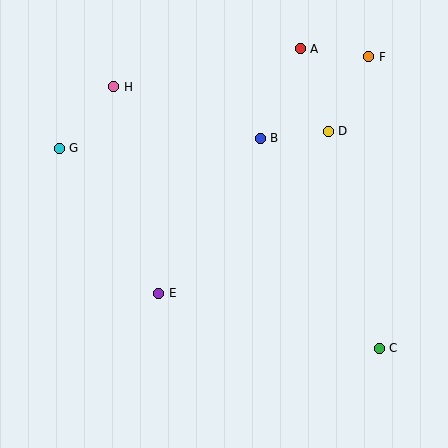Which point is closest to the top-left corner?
Point H is closest to the top-left corner.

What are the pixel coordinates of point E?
Point E is at (159, 293).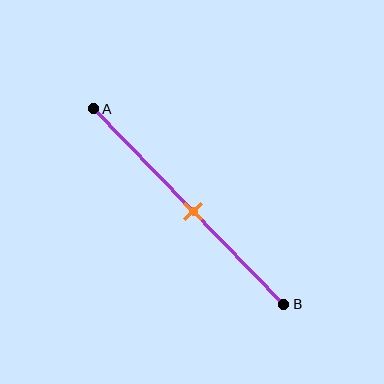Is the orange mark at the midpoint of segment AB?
Yes, the mark is approximately at the midpoint.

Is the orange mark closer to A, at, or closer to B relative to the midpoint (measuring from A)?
The orange mark is approximately at the midpoint of segment AB.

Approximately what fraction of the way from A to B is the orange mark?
The orange mark is approximately 55% of the way from A to B.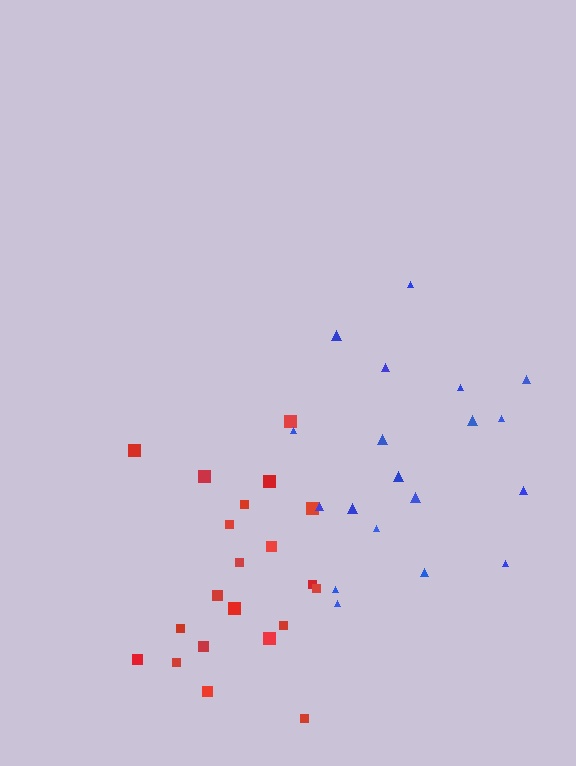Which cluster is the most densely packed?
Red.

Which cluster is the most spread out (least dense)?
Blue.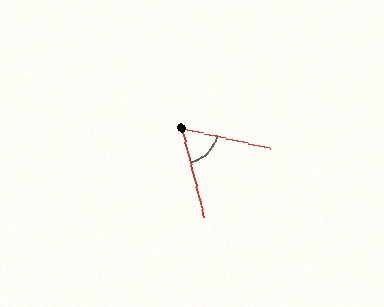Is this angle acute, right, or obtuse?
It is acute.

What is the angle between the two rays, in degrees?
Approximately 63 degrees.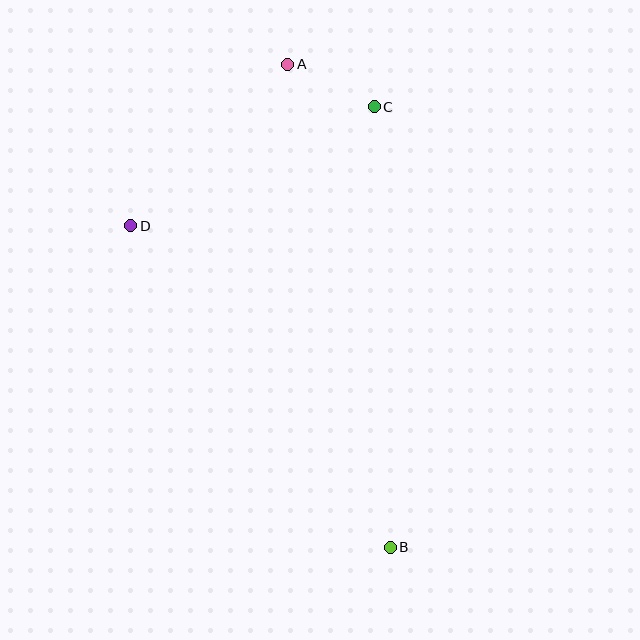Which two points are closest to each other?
Points A and C are closest to each other.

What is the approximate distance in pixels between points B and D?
The distance between B and D is approximately 413 pixels.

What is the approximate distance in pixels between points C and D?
The distance between C and D is approximately 271 pixels.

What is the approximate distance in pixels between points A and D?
The distance between A and D is approximately 225 pixels.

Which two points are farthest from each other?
Points A and B are farthest from each other.